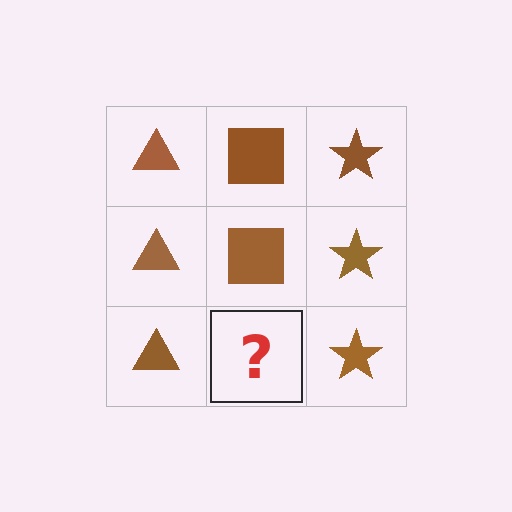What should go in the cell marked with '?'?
The missing cell should contain a brown square.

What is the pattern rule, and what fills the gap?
The rule is that each column has a consistent shape. The gap should be filled with a brown square.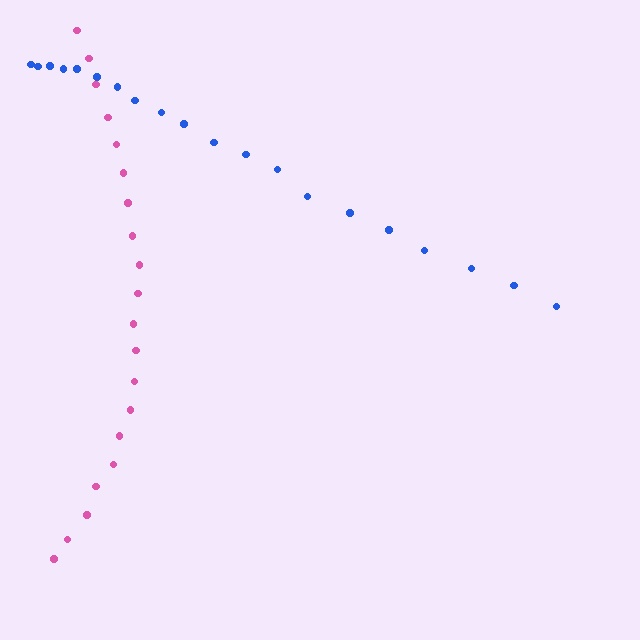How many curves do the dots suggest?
There are 2 distinct paths.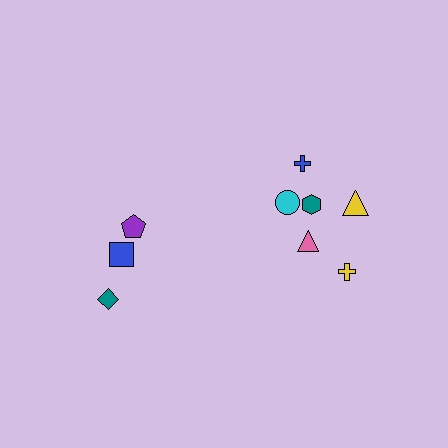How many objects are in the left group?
There are 3 objects.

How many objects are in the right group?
There are 6 objects.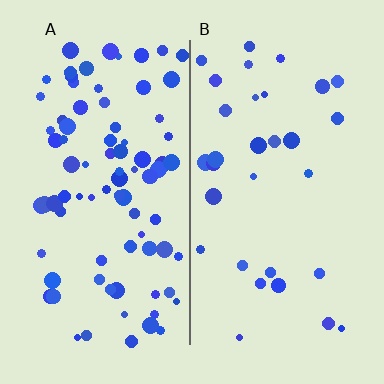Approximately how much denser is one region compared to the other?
Approximately 2.7× — region A over region B.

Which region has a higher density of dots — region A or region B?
A (the left).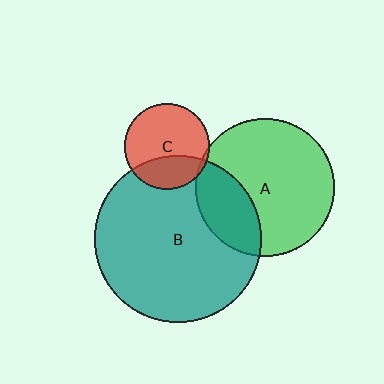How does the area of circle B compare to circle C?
Approximately 3.8 times.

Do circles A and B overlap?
Yes.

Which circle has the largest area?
Circle B (teal).